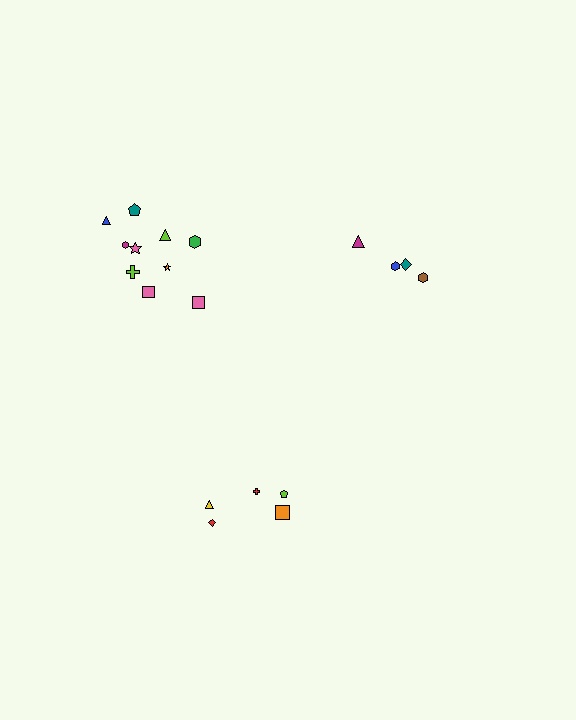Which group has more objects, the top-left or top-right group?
The top-left group.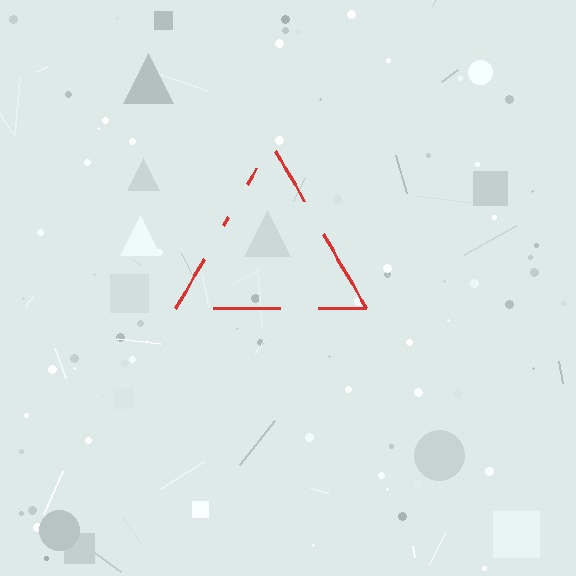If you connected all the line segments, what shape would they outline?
They would outline a triangle.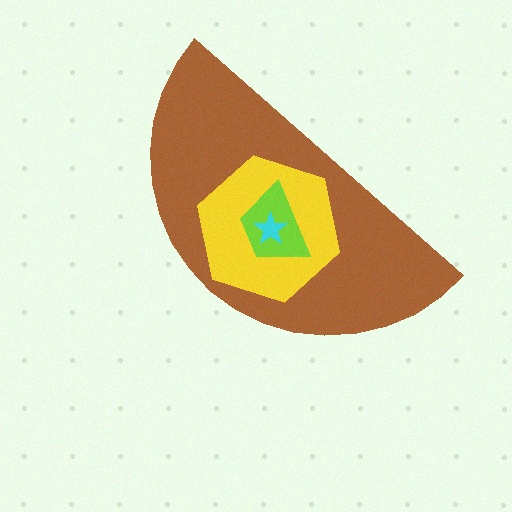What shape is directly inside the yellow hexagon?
The lime trapezoid.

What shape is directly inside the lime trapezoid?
The cyan star.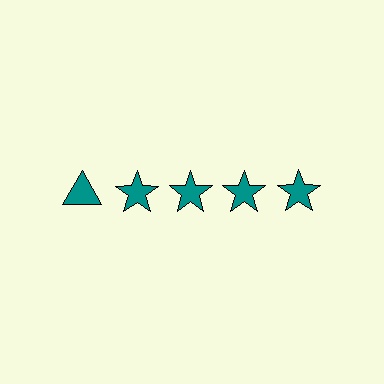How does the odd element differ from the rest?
It has a different shape: triangle instead of star.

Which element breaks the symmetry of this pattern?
The teal triangle in the top row, leftmost column breaks the symmetry. All other shapes are teal stars.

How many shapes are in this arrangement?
There are 5 shapes arranged in a grid pattern.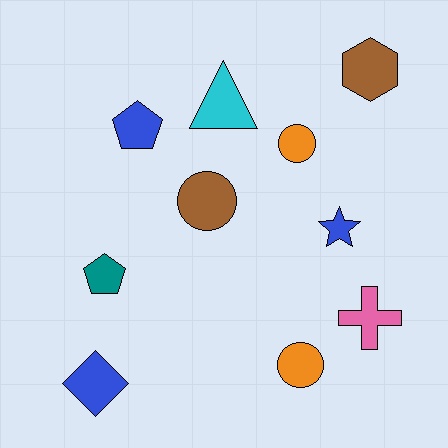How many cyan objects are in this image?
There is 1 cyan object.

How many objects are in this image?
There are 10 objects.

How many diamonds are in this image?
There is 1 diamond.